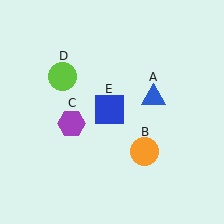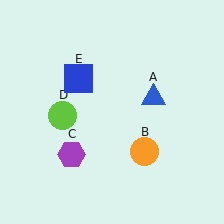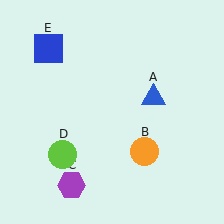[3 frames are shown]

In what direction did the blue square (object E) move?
The blue square (object E) moved up and to the left.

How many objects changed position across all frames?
3 objects changed position: purple hexagon (object C), lime circle (object D), blue square (object E).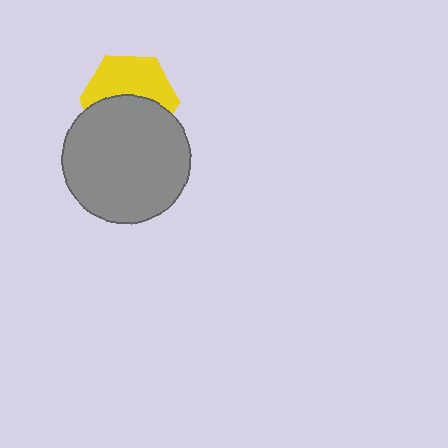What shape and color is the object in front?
The object in front is a gray circle.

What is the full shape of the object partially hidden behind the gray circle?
The partially hidden object is a yellow hexagon.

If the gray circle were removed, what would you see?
You would see the complete yellow hexagon.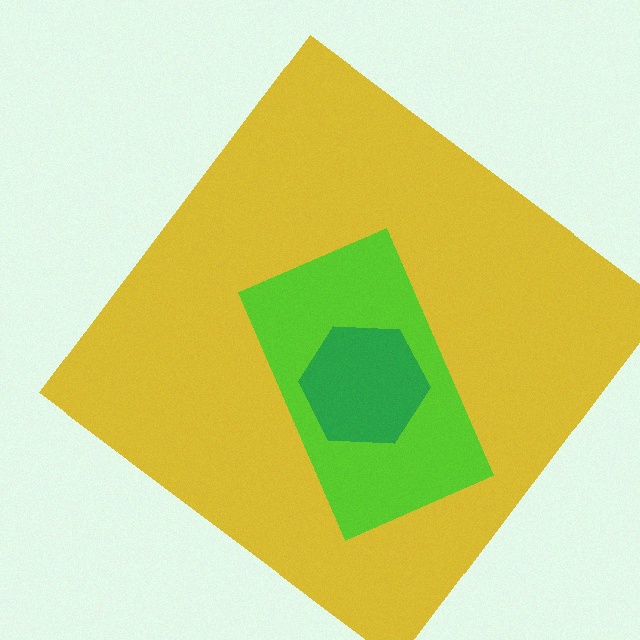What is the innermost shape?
The green hexagon.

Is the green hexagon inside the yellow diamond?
Yes.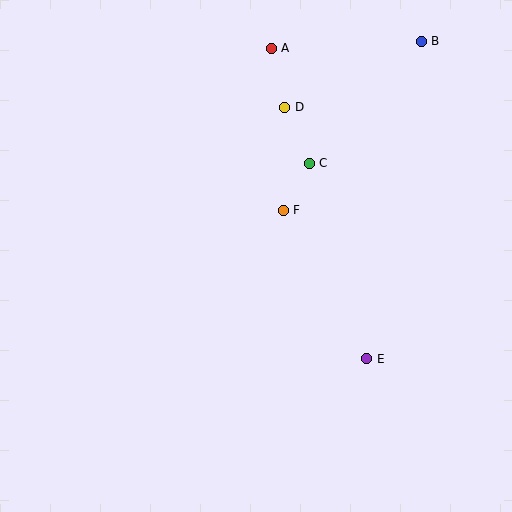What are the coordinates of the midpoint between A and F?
The midpoint between A and F is at (277, 129).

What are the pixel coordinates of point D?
Point D is at (285, 107).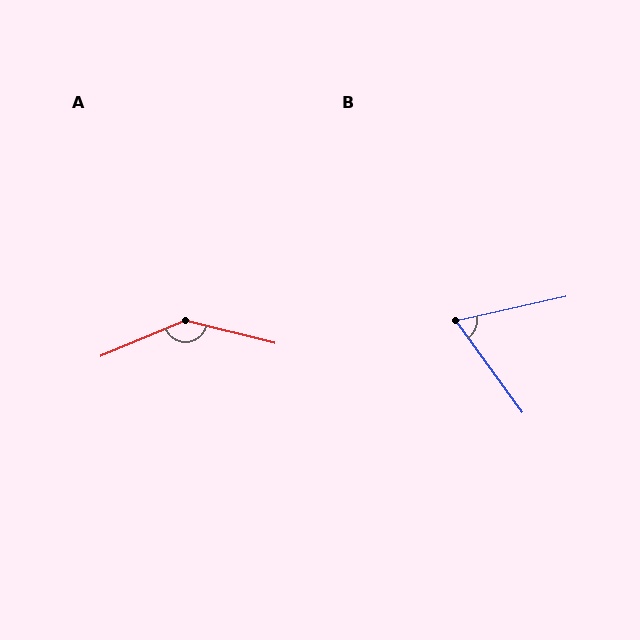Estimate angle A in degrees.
Approximately 143 degrees.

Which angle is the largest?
A, at approximately 143 degrees.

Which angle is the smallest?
B, at approximately 67 degrees.